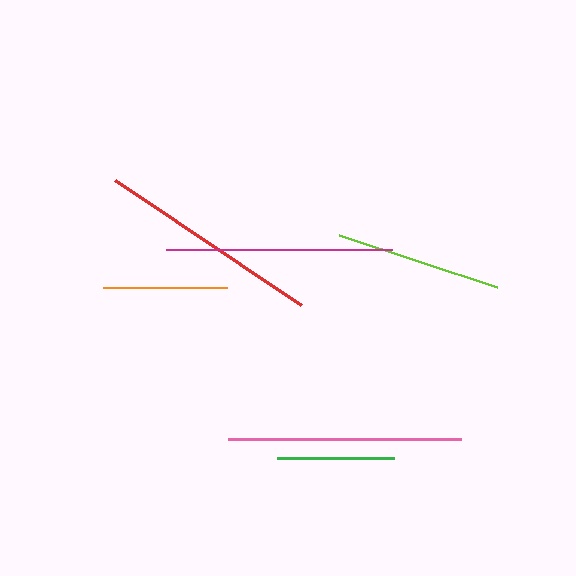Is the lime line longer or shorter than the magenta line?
The magenta line is longer than the lime line.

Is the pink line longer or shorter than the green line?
The pink line is longer than the green line.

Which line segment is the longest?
The pink line is the longest at approximately 232 pixels.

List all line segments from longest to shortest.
From longest to shortest: pink, magenta, red, lime, orange, green.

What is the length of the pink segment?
The pink segment is approximately 232 pixels long.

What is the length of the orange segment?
The orange segment is approximately 125 pixels long.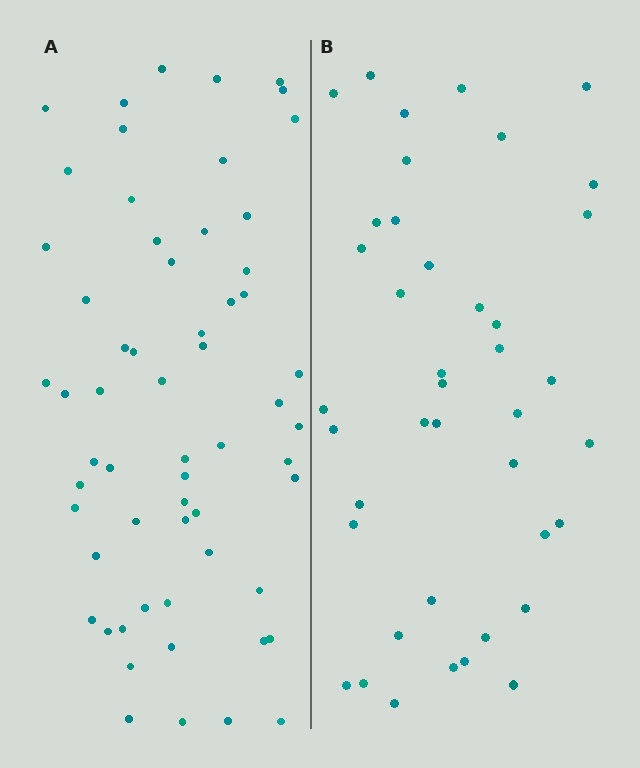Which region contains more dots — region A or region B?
Region A (the left region) has more dots.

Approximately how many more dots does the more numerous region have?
Region A has approximately 20 more dots than region B.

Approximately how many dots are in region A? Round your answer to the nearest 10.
About 60 dots.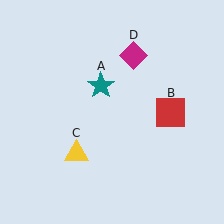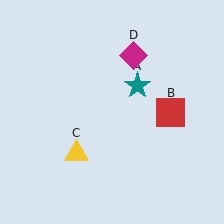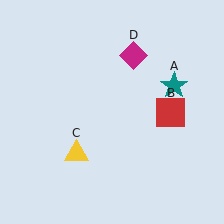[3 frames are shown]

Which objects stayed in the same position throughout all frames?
Red square (object B) and yellow triangle (object C) and magenta diamond (object D) remained stationary.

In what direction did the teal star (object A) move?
The teal star (object A) moved right.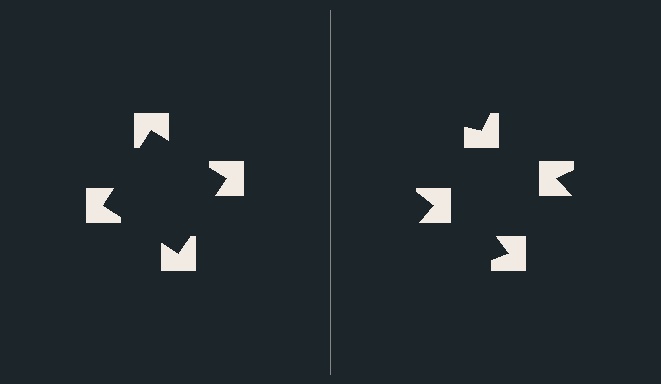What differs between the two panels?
The notched squares are positioned identically on both sides; only the wedge orientations differ. On the left they align to a square; on the right they are misaligned.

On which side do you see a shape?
An illusory square appears on the left side. On the right side the wedge cuts are rotated, so no coherent shape forms.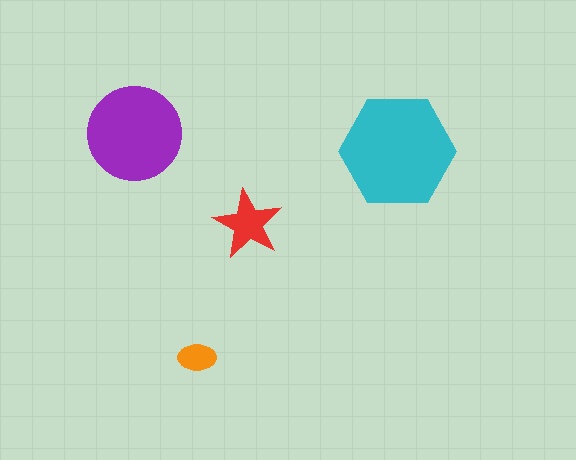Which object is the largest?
The cyan hexagon.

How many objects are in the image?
There are 4 objects in the image.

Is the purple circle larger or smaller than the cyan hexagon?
Smaller.